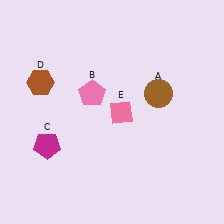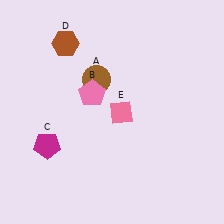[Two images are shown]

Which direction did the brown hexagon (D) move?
The brown hexagon (D) moved up.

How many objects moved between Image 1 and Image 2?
2 objects moved between the two images.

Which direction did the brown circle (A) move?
The brown circle (A) moved left.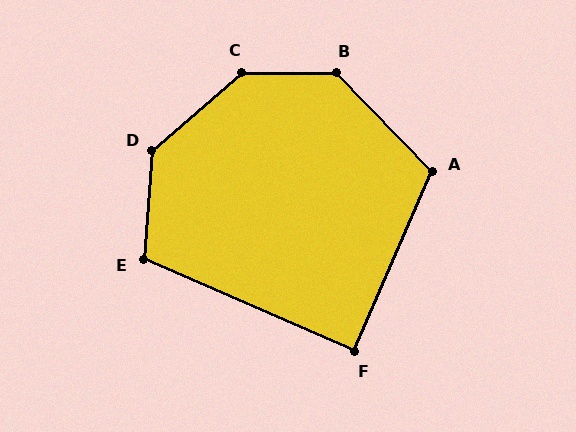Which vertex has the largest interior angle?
C, at approximately 138 degrees.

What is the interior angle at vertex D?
Approximately 136 degrees (obtuse).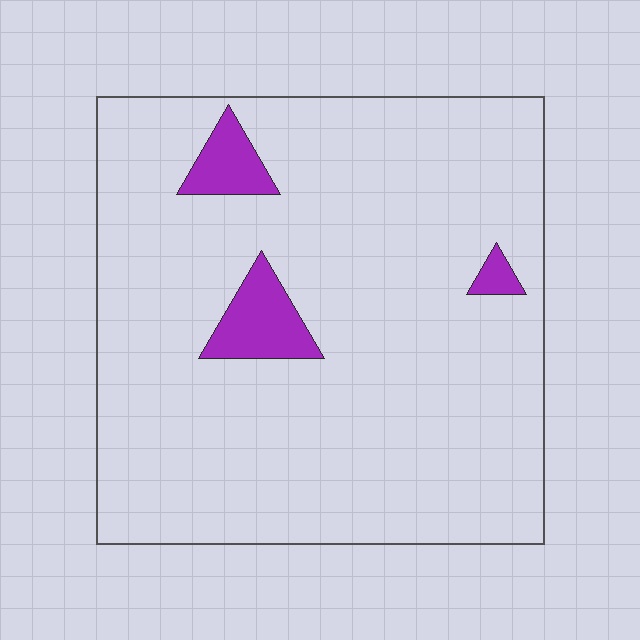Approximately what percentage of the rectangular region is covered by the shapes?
Approximately 5%.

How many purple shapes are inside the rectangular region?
3.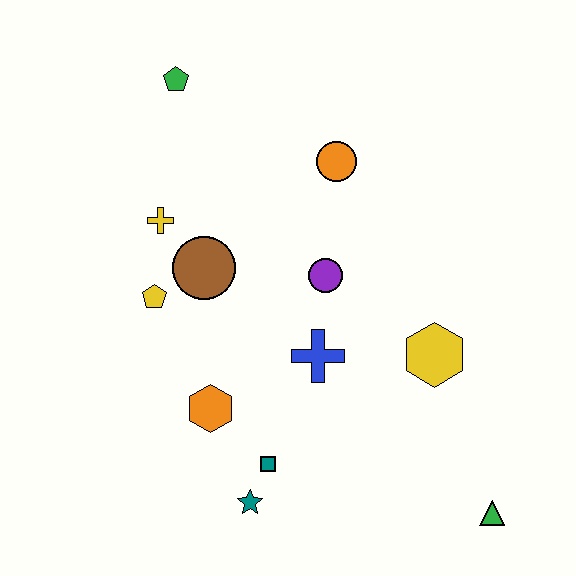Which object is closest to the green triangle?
The yellow hexagon is closest to the green triangle.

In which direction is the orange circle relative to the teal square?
The orange circle is above the teal square.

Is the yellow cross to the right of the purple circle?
No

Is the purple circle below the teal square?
No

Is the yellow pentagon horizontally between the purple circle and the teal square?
No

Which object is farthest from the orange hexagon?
The green pentagon is farthest from the orange hexagon.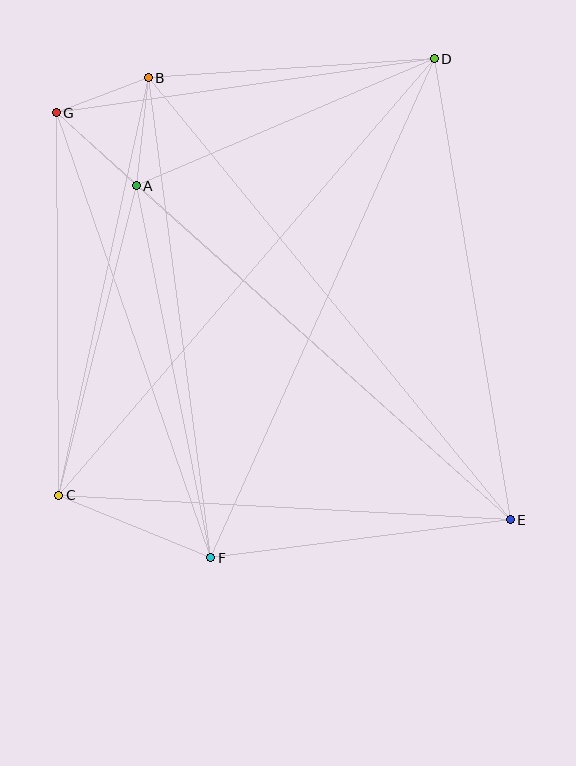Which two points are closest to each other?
Points B and G are closest to each other.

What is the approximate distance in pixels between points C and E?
The distance between C and E is approximately 452 pixels.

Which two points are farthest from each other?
Points E and G are farthest from each other.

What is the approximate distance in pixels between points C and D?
The distance between C and D is approximately 576 pixels.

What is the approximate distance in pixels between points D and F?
The distance between D and F is approximately 547 pixels.